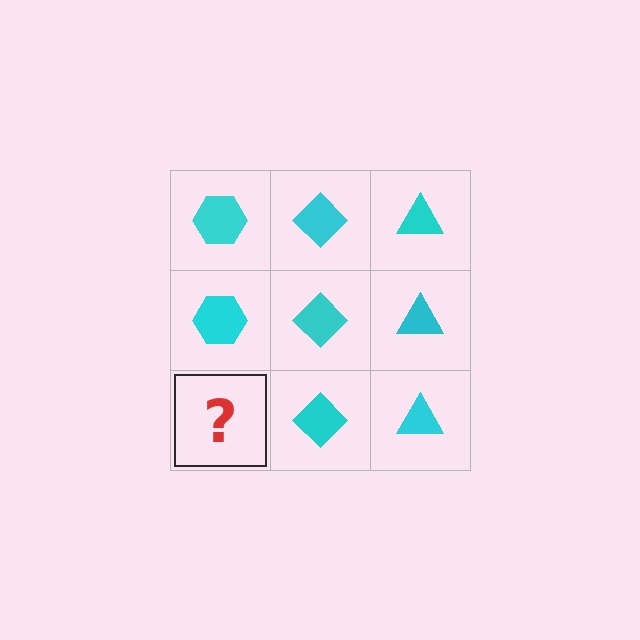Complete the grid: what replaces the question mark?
The question mark should be replaced with a cyan hexagon.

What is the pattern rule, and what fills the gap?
The rule is that each column has a consistent shape. The gap should be filled with a cyan hexagon.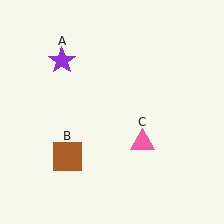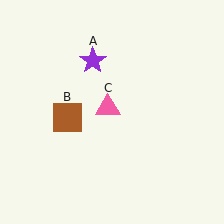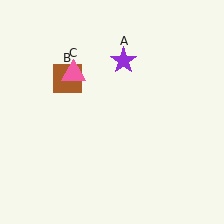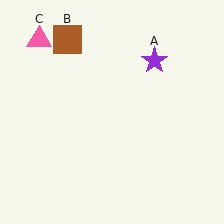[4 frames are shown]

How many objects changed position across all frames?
3 objects changed position: purple star (object A), brown square (object B), pink triangle (object C).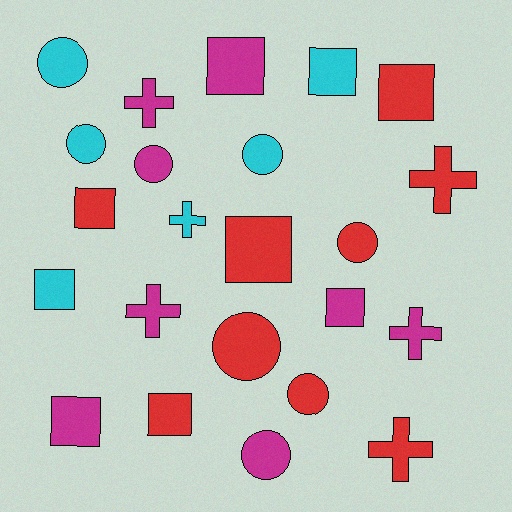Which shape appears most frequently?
Square, with 9 objects.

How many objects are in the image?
There are 23 objects.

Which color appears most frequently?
Red, with 9 objects.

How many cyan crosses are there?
There is 1 cyan cross.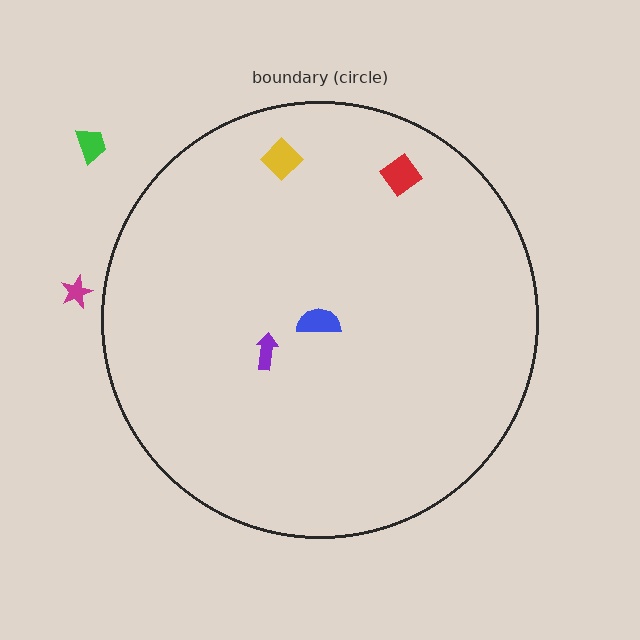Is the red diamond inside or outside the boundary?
Inside.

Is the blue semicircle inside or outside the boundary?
Inside.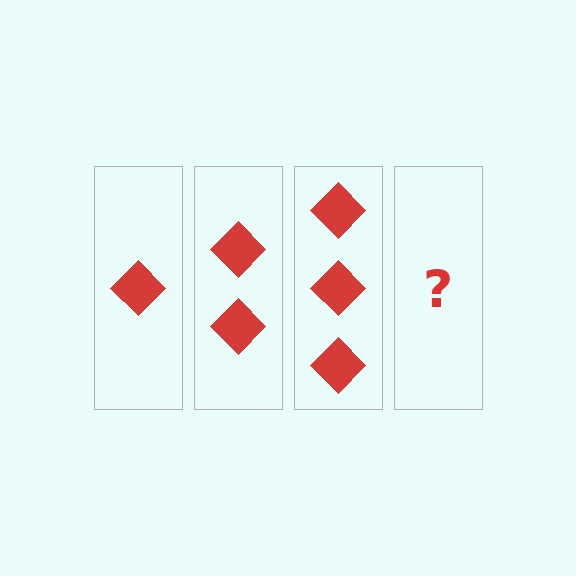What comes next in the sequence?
The next element should be 4 diamonds.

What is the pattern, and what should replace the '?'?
The pattern is that each step adds one more diamond. The '?' should be 4 diamonds.